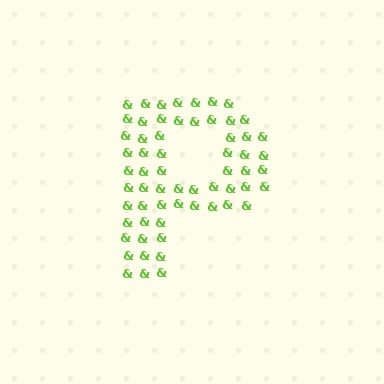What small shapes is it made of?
It is made of small ampersands.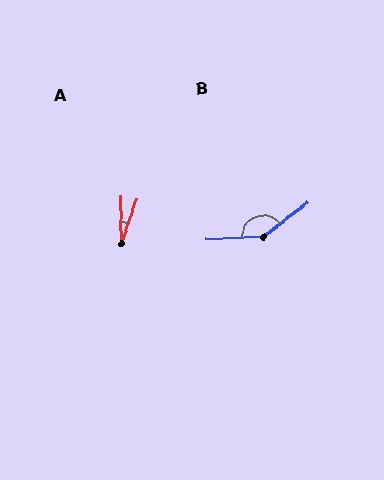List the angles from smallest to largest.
A (20°), B (145°).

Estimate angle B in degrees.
Approximately 145 degrees.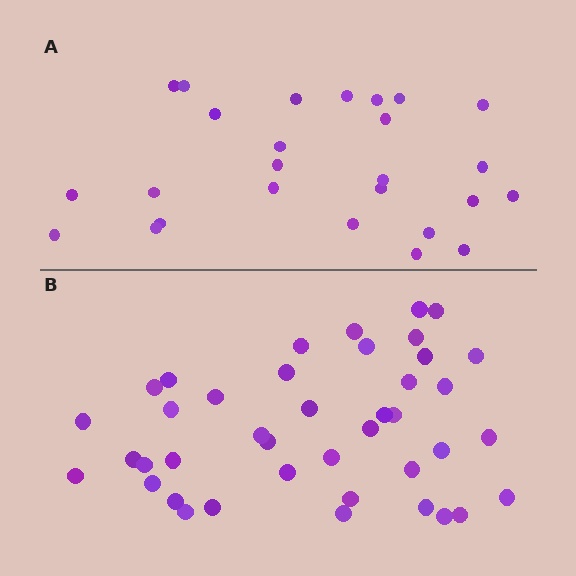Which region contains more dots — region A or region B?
Region B (the bottom region) has more dots.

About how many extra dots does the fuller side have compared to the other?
Region B has approximately 15 more dots than region A.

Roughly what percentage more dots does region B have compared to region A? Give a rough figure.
About 60% more.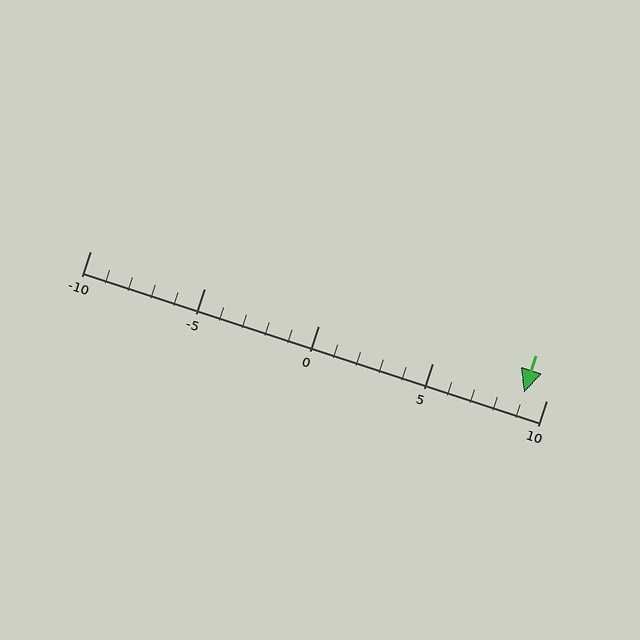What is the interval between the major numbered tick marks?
The major tick marks are spaced 5 units apart.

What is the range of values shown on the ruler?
The ruler shows values from -10 to 10.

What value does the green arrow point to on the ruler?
The green arrow points to approximately 9.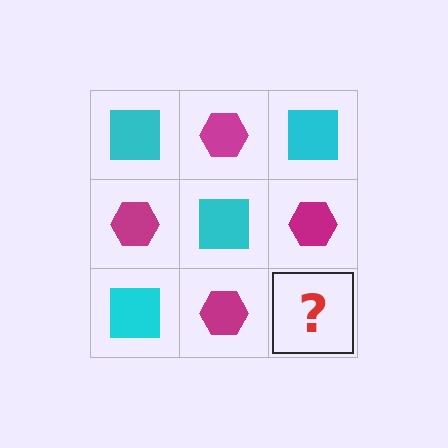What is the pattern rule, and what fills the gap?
The rule is that it alternates cyan square and magenta hexagon in a checkerboard pattern. The gap should be filled with a cyan square.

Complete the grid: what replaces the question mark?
The question mark should be replaced with a cyan square.